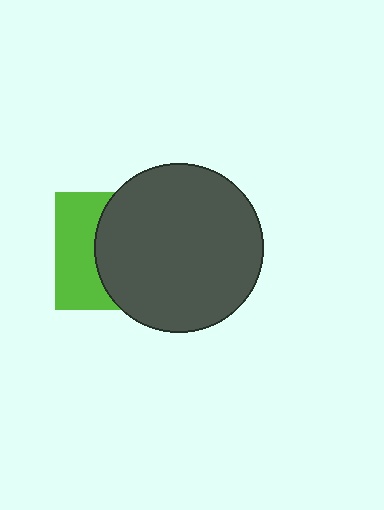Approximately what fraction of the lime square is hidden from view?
Roughly 61% of the lime square is hidden behind the dark gray circle.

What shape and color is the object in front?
The object in front is a dark gray circle.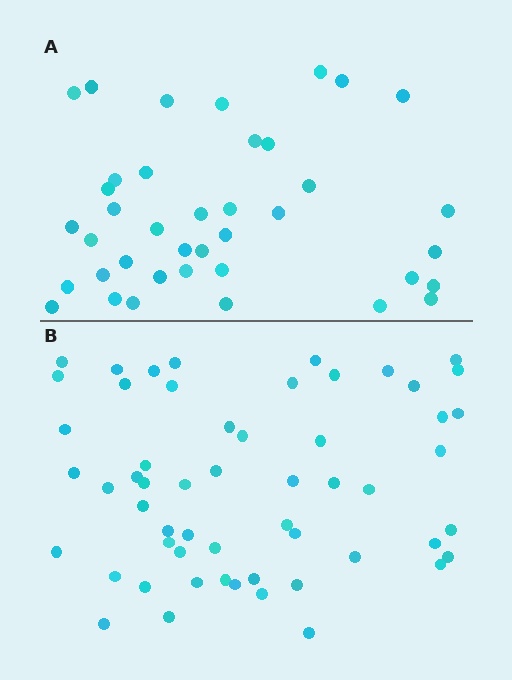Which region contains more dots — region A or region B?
Region B (the bottom region) has more dots.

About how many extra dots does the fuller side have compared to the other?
Region B has approximately 15 more dots than region A.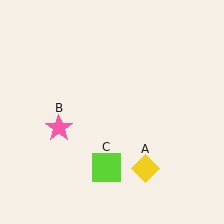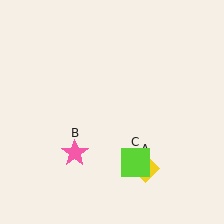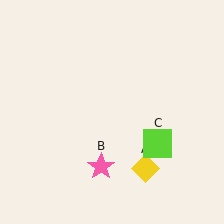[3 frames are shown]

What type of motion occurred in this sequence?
The pink star (object B), lime square (object C) rotated counterclockwise around the center of the scene.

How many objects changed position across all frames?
2 objects changed position: pink star (object B), lime square (object C).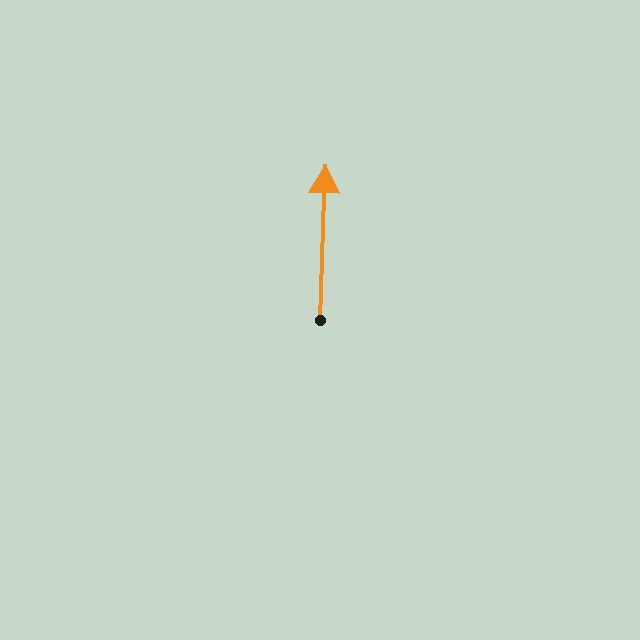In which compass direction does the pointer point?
North.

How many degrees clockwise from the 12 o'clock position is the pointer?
Approximately 2 degrees.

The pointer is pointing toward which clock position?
Roughly 12 o'clock.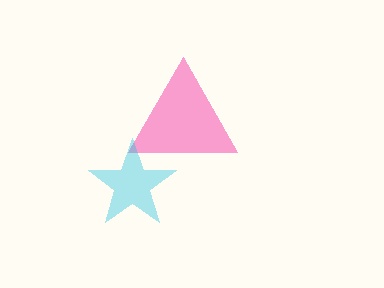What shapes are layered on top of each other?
The layered shapes are: a pink triangle, a cyan star.